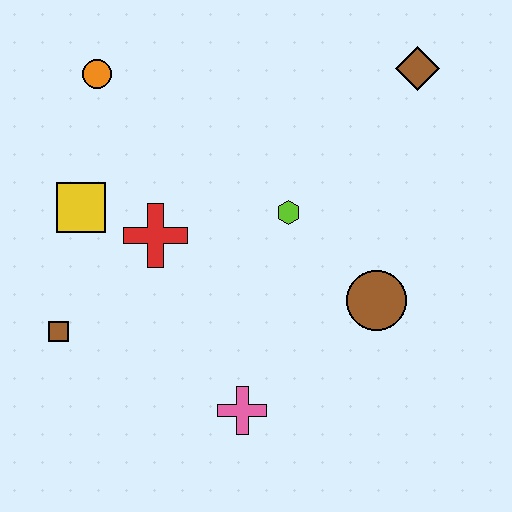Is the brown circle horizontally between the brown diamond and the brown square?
Yes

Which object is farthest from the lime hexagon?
The brown square is farthest from the lime hexagon.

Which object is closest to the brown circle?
The lime hexagon is closest to the brown circle.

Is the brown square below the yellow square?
Yes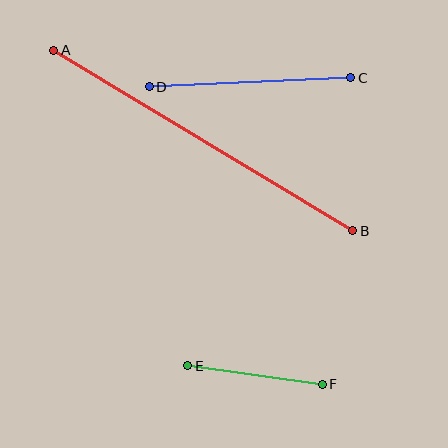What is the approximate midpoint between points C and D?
The midpoint is at approximately (250, 82) pixels.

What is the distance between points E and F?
The distance is approximately 136 pixels.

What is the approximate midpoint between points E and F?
The midpoint is at approximately (255, 375) pixels.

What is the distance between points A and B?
The distance is approximately 349 pixels.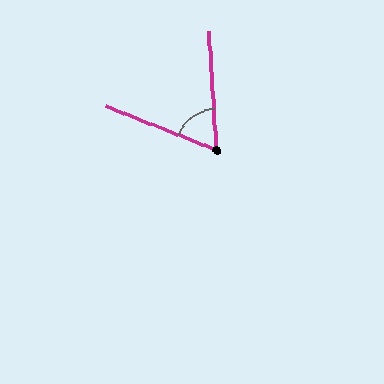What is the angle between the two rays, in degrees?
Approximately 65 degrees.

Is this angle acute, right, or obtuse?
It is acute.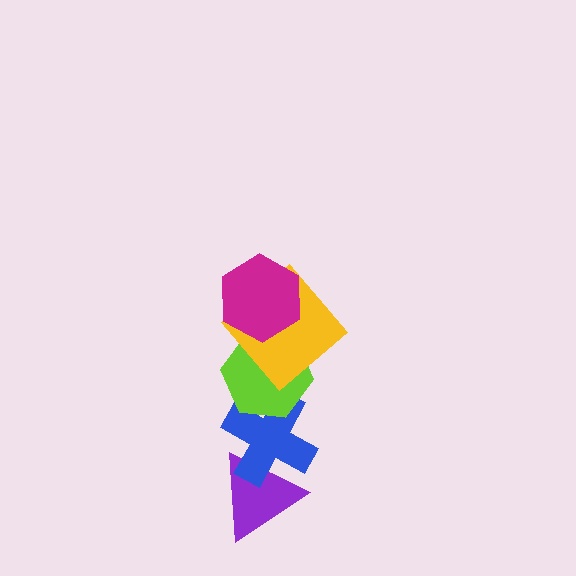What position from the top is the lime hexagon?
The lime hexagon is 3rd from the top.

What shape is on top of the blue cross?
The lime hexagon is on top of the blue cross.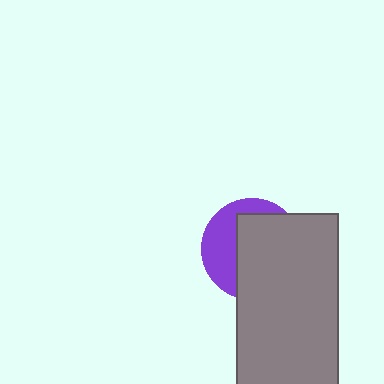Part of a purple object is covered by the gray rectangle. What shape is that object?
It is a circle.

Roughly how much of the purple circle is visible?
A small part of it is visible (roughly 37%).